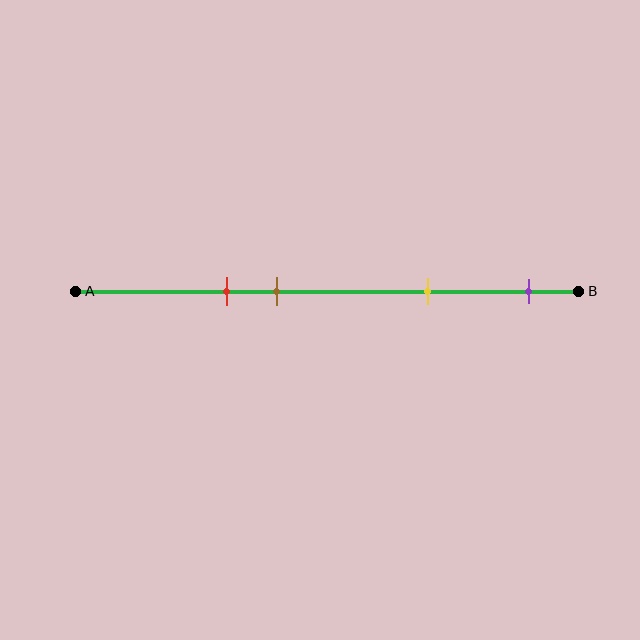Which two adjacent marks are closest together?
The red and brown marks are the closest adjacent pair.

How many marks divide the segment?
There are 4 marks dividing the segment.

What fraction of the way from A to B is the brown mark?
The brown mark is approximately 40% (0.4) of the way from A to B.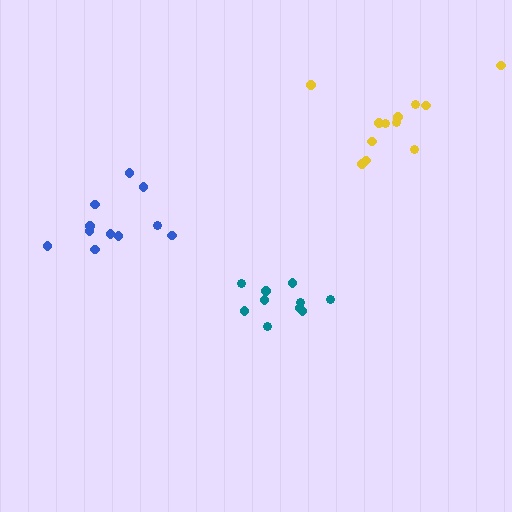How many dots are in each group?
Group 1: 12 dots, Group 2: 11 dots, Group 3: 10 dots (33 total).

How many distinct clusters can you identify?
There are 3 distinct clusters.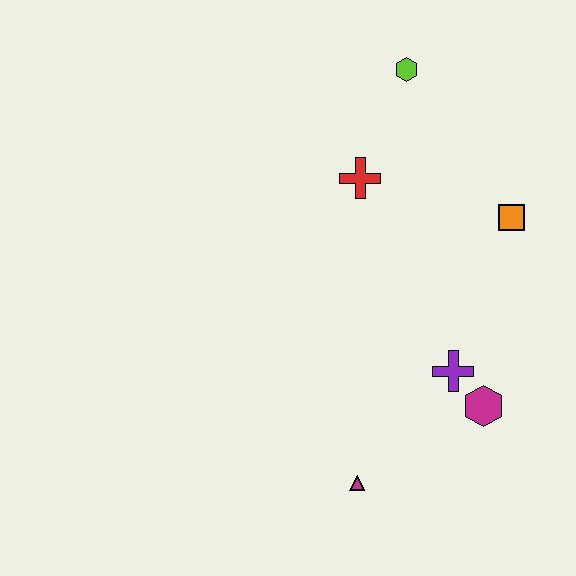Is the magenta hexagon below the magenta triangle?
No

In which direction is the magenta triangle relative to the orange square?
The magenta triangle is below the orange square.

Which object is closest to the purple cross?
The magenta hexagon is closest to the purple cross.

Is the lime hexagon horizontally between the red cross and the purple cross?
Yes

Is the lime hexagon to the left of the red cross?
No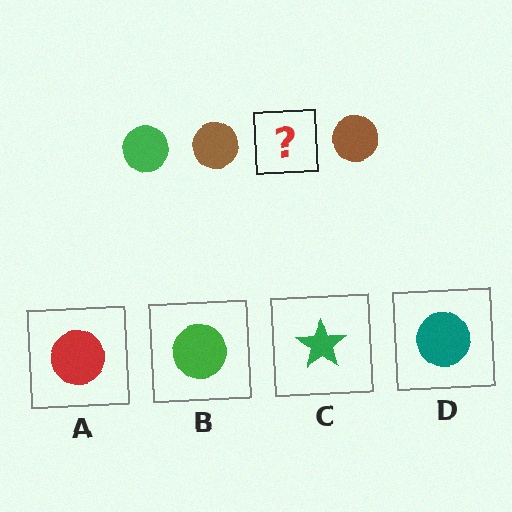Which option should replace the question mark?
Option B.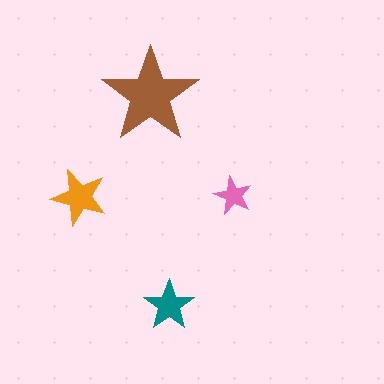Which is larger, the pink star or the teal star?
The teal one.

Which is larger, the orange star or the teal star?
The orange one.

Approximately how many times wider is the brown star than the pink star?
About 2.5 times wider.